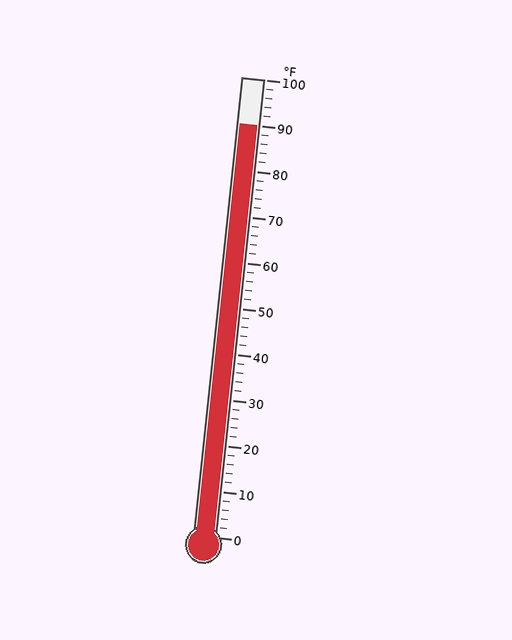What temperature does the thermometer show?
The thermometer shows approximately 90°F.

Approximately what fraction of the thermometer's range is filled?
The thermometer is filled to approximately 90% of its range.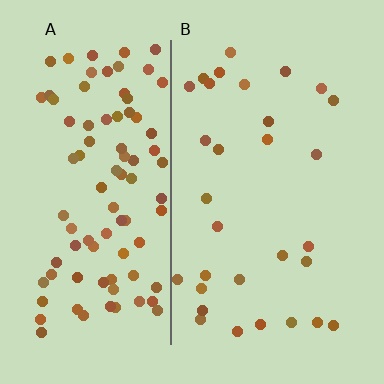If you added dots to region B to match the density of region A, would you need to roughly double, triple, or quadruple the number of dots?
Approximately triple.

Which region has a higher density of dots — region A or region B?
A (the left).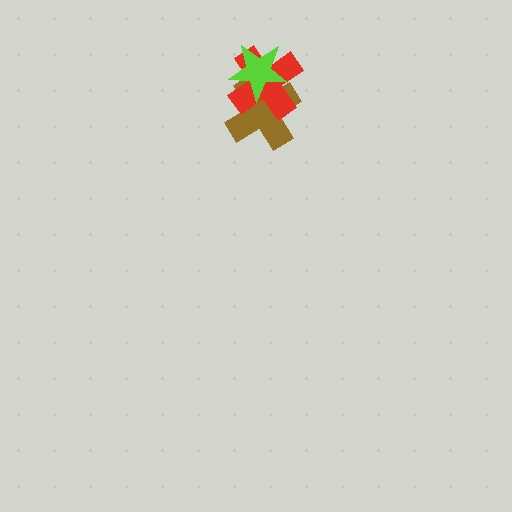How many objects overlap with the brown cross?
2 objects overlap with the brown cross.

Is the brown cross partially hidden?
Yes, it is partially covered by another shape.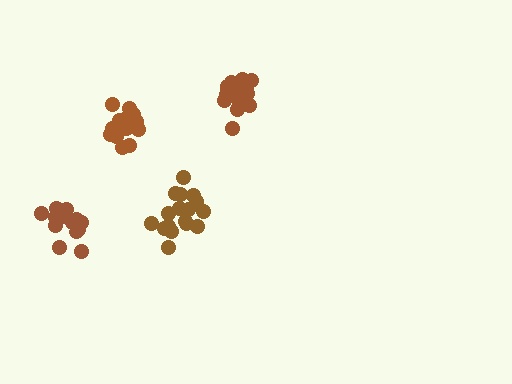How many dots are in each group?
Group 1: 19 dots, Group 2: 17 dots, Group 3: 15 dots, Group 4: 14 dots (65 total).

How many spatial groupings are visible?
There are 4 spatial groupings.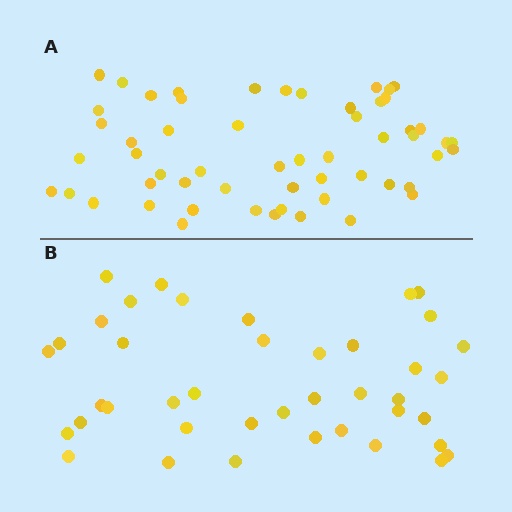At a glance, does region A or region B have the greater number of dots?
Region A (the top region) has more dots.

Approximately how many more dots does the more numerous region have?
Region A has approximately 15 more dots than region B.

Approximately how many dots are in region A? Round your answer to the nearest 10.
About 60 dots. (The exact count is 56, which rounds to 60.)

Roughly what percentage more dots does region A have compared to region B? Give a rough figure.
About 35% more.